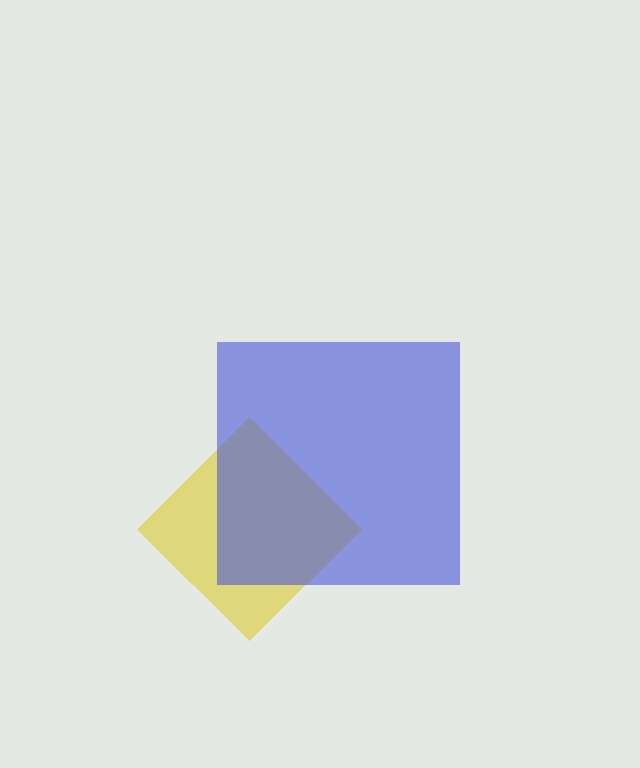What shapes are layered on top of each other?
The layered shapes are: a yellow diamond, a blue square.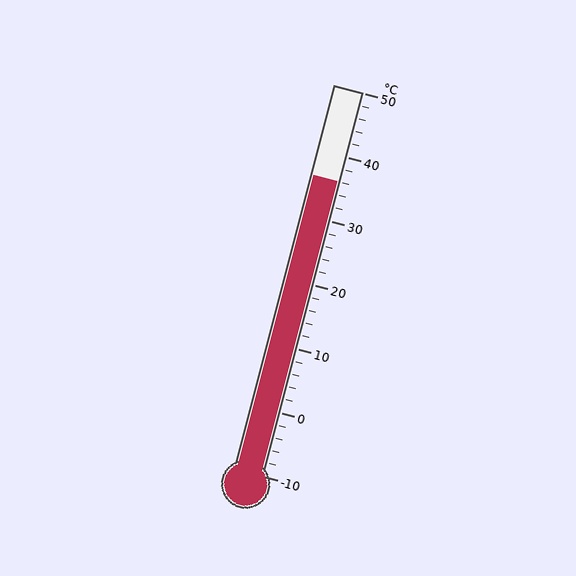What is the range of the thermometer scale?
The thermometer scale ranges from -10°C to 50°C.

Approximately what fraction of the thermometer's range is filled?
The thermometer is filled to approximately 75% of its range.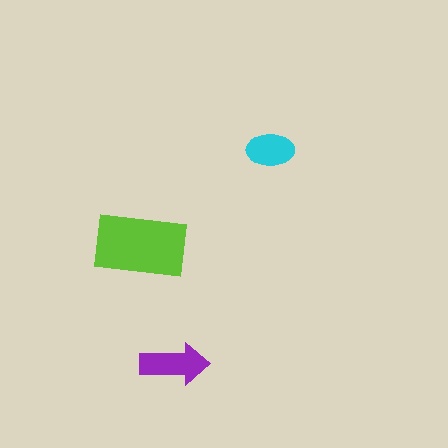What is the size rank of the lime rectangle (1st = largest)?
1st.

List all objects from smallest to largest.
The cyan ellipse, the purple arrow, the lime rectangle.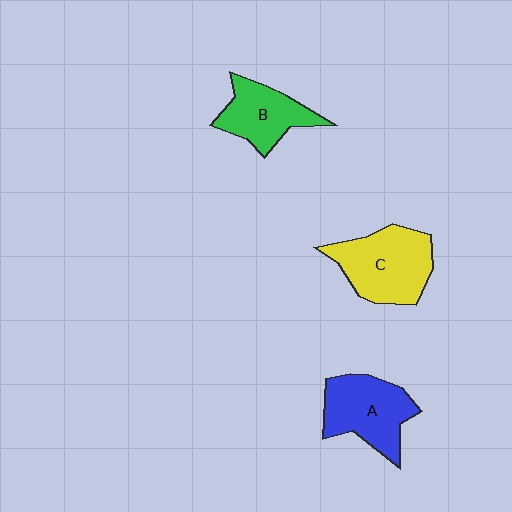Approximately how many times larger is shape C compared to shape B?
Approximately 1.4 times.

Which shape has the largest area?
Shape C (yellow).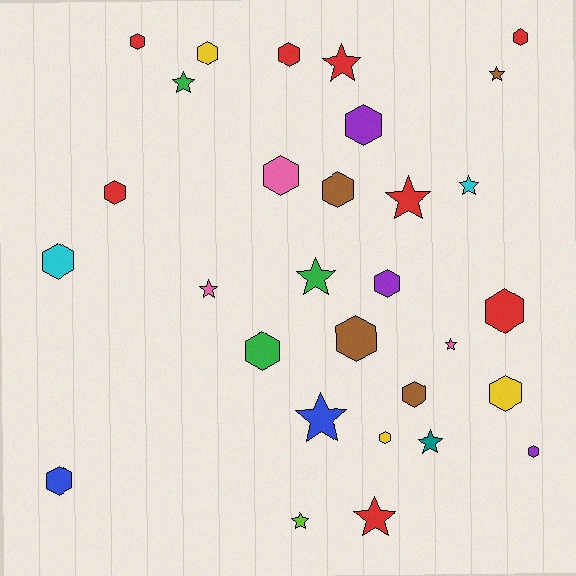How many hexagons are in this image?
There are 18 hexagons.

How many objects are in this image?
There are 30 objects.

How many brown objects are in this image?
There are 4 brown objects.